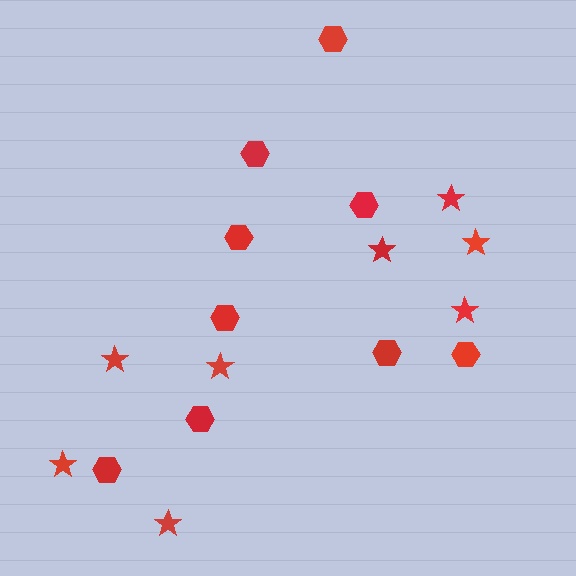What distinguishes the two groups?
There are 2 groups: one group of hexagons (9) and one group of stars (8).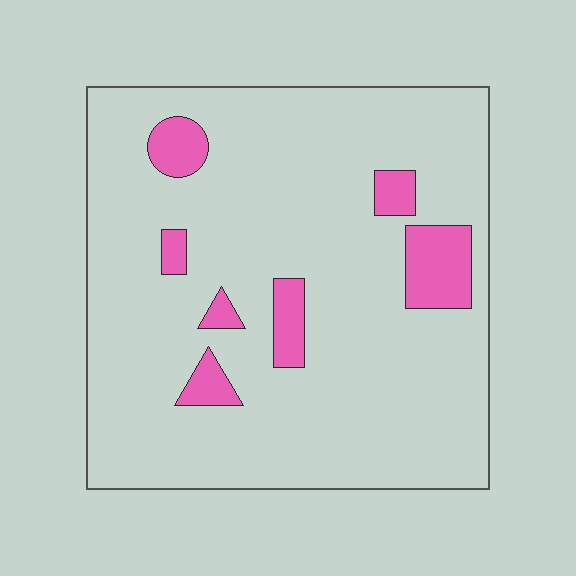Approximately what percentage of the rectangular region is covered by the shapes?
Approximately 10%.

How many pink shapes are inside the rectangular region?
7.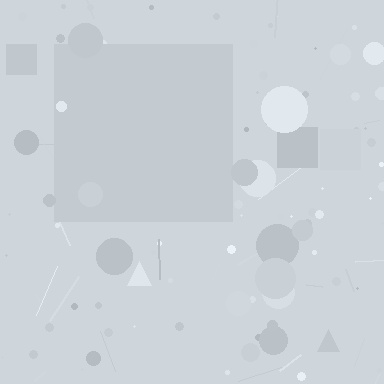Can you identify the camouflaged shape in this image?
The camouflaged shape is a square.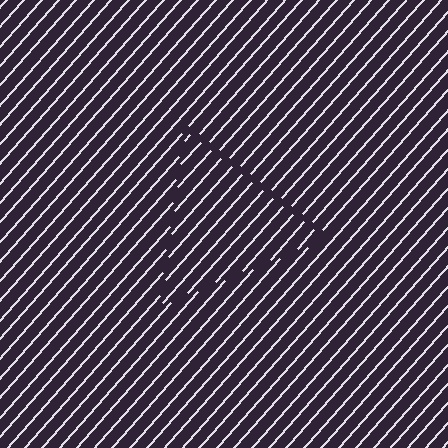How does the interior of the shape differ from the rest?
The interior of the shape contains the same grating, shifted by half a period — the contour is defined by the phase discontinuity where line-ends from the inner and outer gratings abut.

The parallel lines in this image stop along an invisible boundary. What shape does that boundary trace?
An illusory triangle. The interior of the shape contains the same grating, shifted by half a period — the contour is defined by the phase discontinuity where line-ends from the inner and outer gratings abut.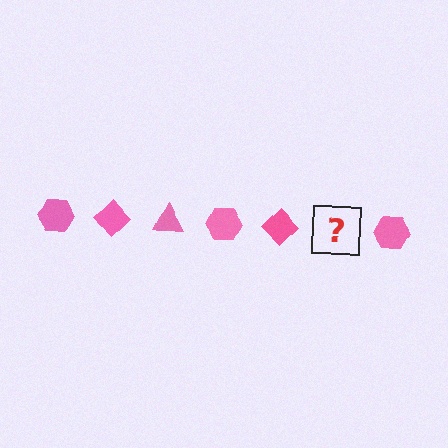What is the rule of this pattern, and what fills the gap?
The rule is that the pattern cycles through hexagon, diamond, triangle shapes in pink. The gap should be filled with a pink triangle.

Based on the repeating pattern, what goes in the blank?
The blank should be a pink triangle.